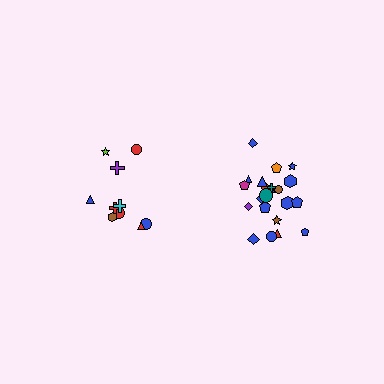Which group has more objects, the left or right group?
The right group.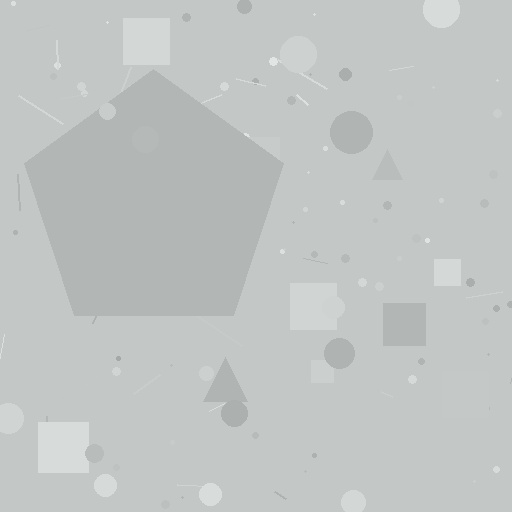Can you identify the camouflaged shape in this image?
The camouflaged shape is a pentagon.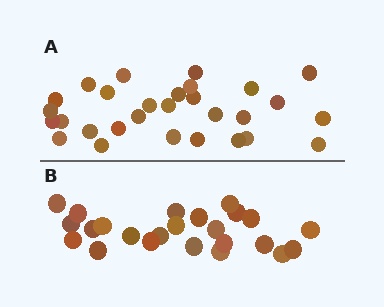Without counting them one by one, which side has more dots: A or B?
Region A (the top region) has more dots.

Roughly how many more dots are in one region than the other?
Region A has about 5 more dots than region B.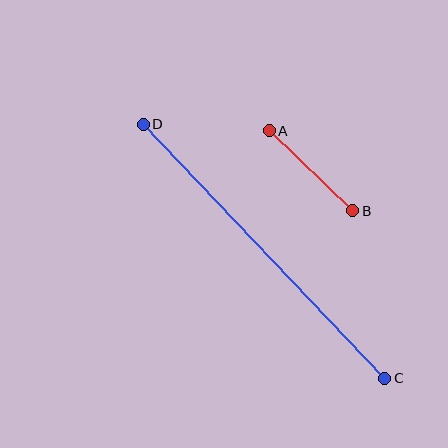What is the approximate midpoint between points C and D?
The midpoint is at approximately (264, 251) pixels.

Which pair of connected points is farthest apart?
Points C and D are farthest apart.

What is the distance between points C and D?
The distance is approximately 350 pixels.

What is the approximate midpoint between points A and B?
The midpoint is at approximately (311, 171) pixels.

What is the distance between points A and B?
The distance is approximately 116 pixels.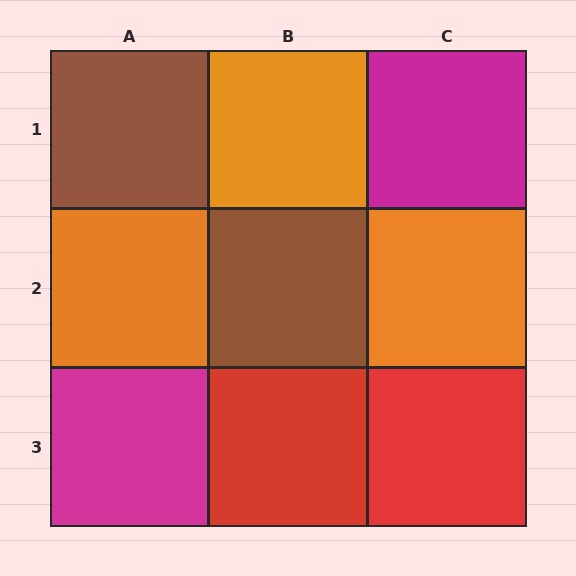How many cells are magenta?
2 cells are magenta.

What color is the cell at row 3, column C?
Red.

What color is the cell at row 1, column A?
Brown.